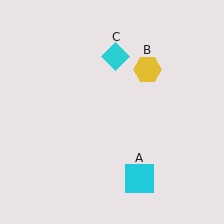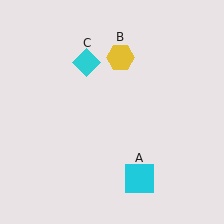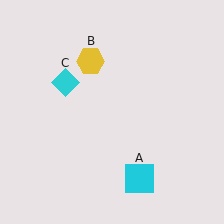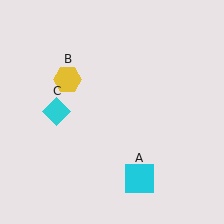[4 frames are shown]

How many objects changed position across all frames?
2 objects changed position: yellow hexagon (object B), cyan diamond (object C).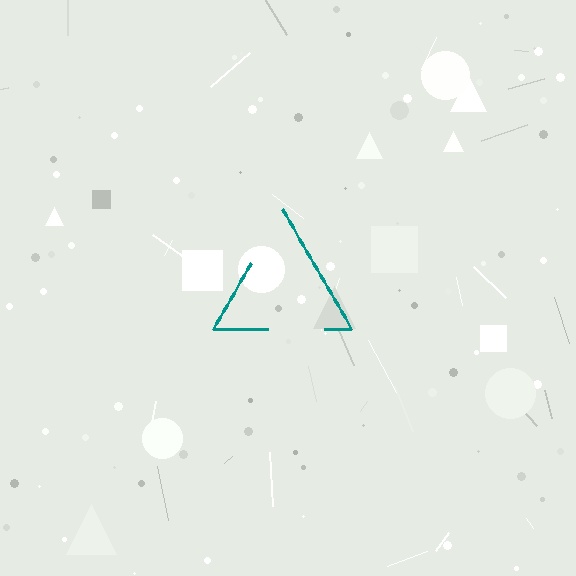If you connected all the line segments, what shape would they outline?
They would outline a triangle.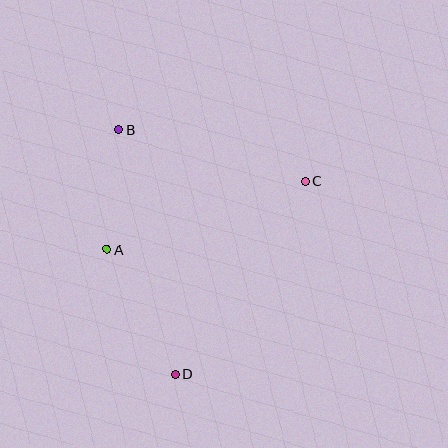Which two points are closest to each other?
Points A and B are closest to each other.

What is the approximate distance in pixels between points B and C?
The distance between B and C is approximately 193 pixels.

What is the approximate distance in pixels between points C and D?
The distance between C and D is approximately 233 pixels.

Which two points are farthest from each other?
Points B and D are farthest from each other.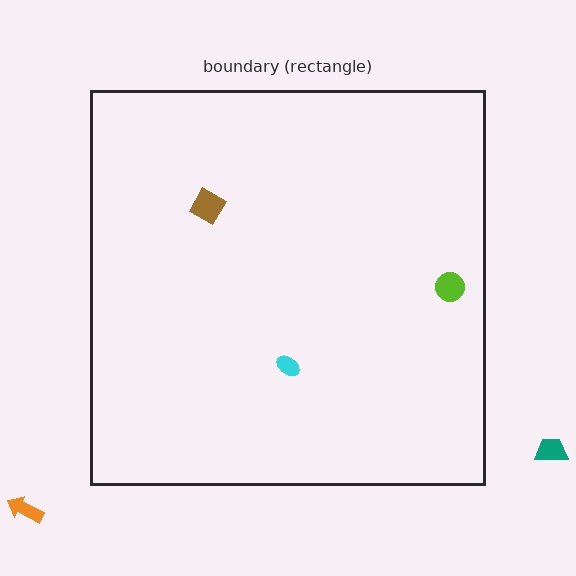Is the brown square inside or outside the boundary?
Inside.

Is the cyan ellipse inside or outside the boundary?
Inside.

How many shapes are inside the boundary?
3 inside, 2 outside.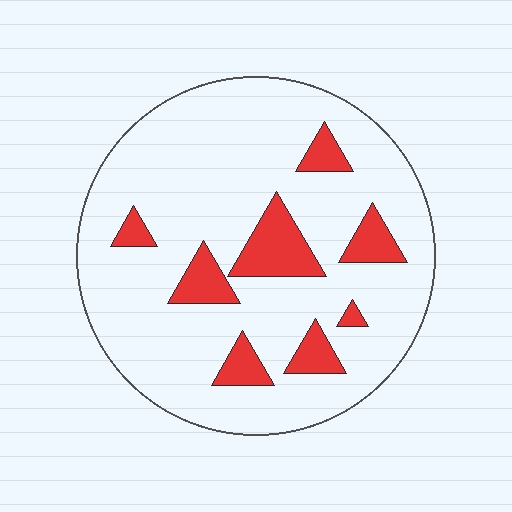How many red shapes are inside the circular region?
8.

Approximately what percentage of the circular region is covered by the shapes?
Approximately 15%.